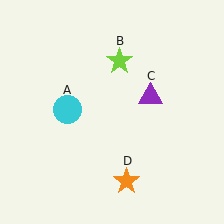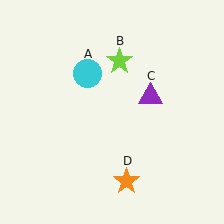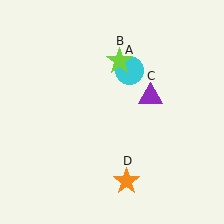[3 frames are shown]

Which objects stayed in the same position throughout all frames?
Lime star (object B) and purple triangle (object C) and orange star (object D) remained stationary.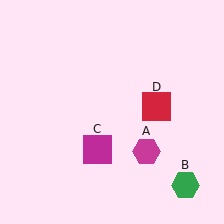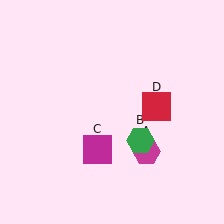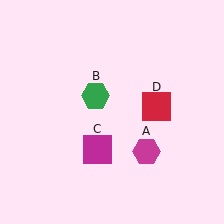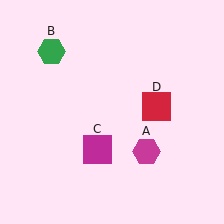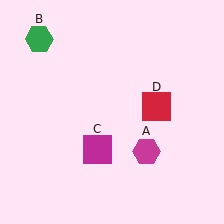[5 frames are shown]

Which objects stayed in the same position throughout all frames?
Magenta hexagon (object A) and magenta square (object C) and red square (object D) remained stationary.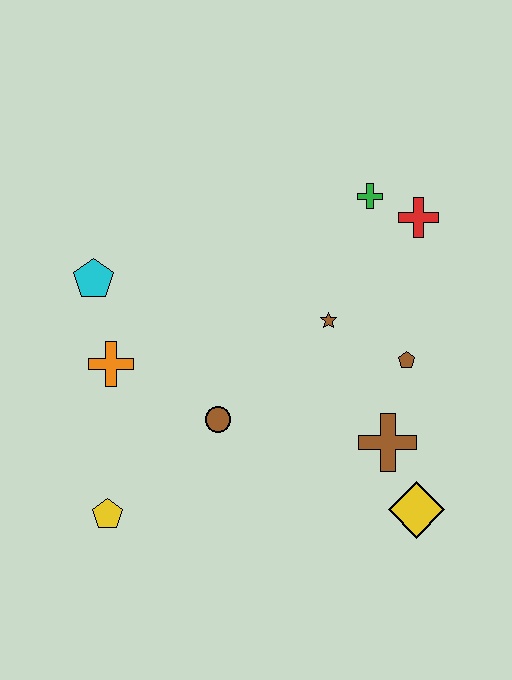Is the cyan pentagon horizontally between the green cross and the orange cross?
No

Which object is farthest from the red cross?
The yellow pentagon is farthest from the red cross.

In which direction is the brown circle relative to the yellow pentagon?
The brown circle is to the right of the yellow pentagon.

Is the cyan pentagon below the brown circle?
No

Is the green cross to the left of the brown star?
No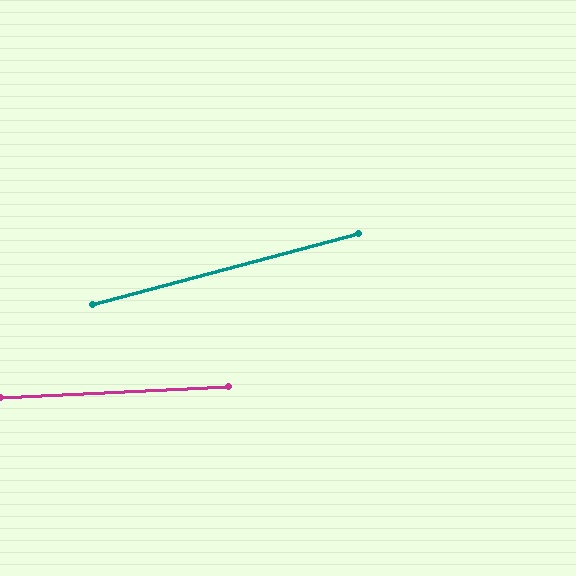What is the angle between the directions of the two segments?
Approximately 12 degrees.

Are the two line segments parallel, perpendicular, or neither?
Neither parallel nor perpendicular — they differ by about 12°.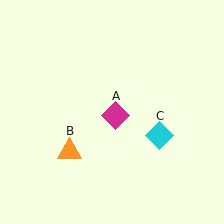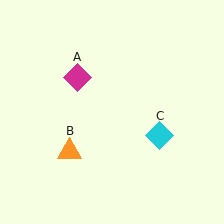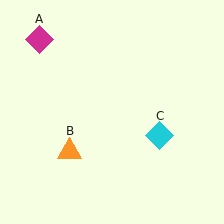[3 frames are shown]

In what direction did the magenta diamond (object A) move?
The magenta diamond (object A) moved up and to the left.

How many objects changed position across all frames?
1 object changed position: magenta diamond (object A).